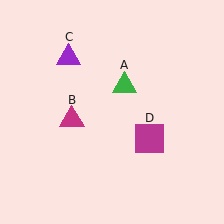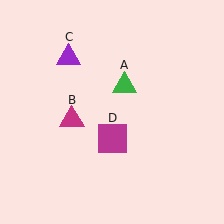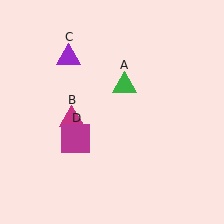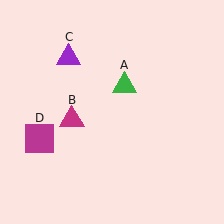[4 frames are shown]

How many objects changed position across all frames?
1 object changed position: magenta square (object D).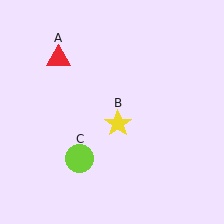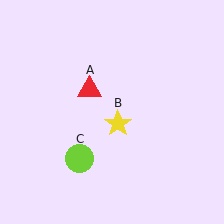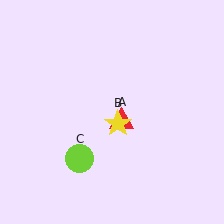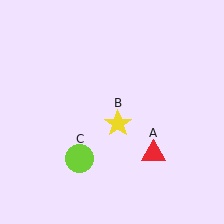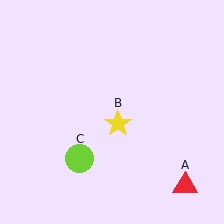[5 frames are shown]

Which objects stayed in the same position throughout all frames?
Yellow star (object B) and lime circle (object C) remained stationary.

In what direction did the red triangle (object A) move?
The red triangle (object A) moved down and to the right.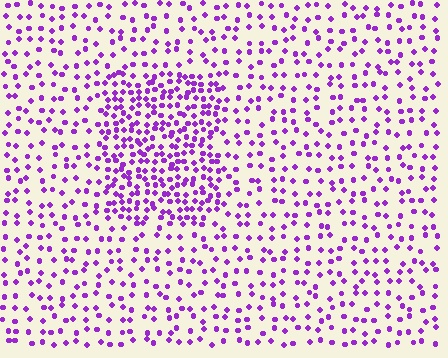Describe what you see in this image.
The image contains small purple elements arranged at two different densities. A rectangle-shaped region is visible where the elements are more densely packed than the surrounding area.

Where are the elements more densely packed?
The elements are more densely packed inside the rectangle boundary.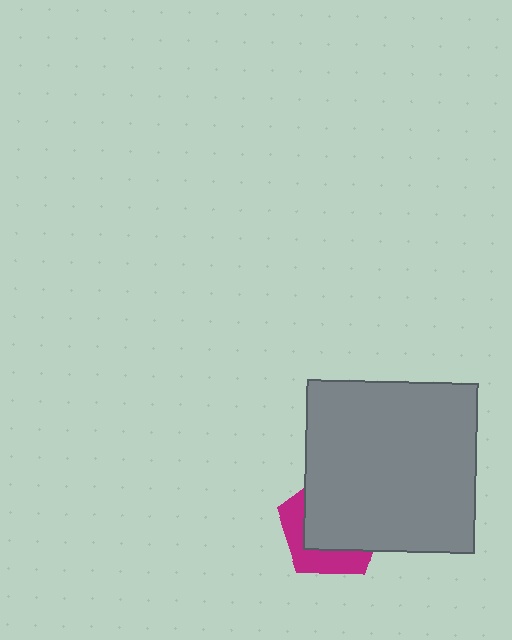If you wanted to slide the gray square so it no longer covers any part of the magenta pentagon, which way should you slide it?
Slide it toward the upper-right — that is the most direct way to separate the two shapes.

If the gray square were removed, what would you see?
You would see the complete magenta pentagon.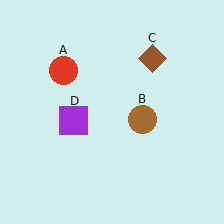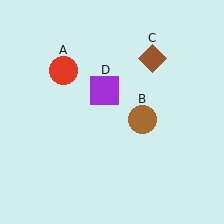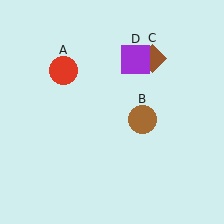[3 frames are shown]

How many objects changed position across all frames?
1 object changed position: purple square (object D).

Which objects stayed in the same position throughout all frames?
Red circle (object A) and brown circle (object B) and brown diamond (object C) remained stationary.